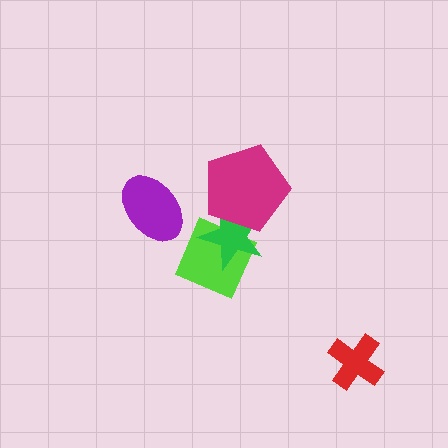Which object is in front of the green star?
The magenta pentagon is in front of the green star.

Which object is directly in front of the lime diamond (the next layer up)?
The green star is directly in front of the lime diamond.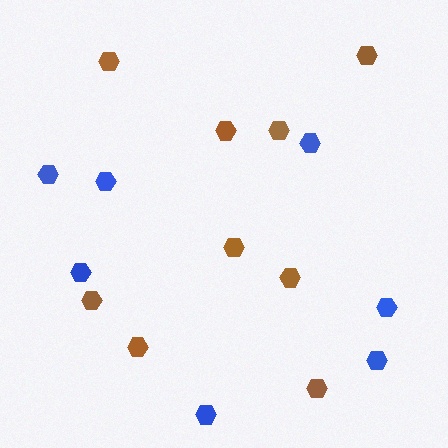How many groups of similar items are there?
There are 2 groups: one group of brown hexagons (9) and one group of blue hexagons (7).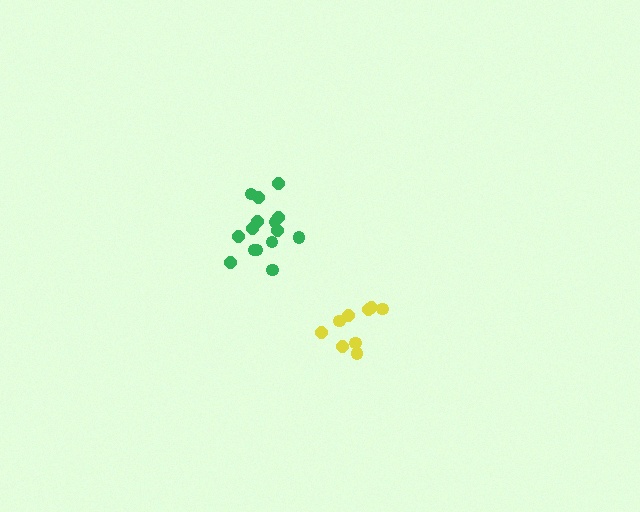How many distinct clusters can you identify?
There are 2 distinct clusters.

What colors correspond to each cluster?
The clusters are colored: green, yellow.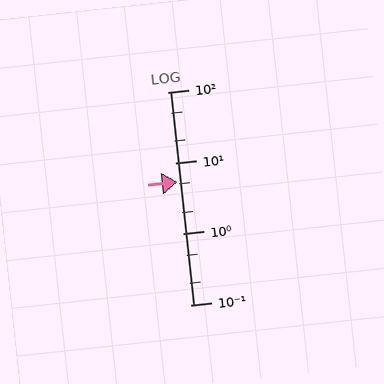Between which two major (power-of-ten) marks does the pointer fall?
The pointer is between 1 and 10.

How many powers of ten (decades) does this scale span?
The scale spans 3 decades, from 0.1 to 100.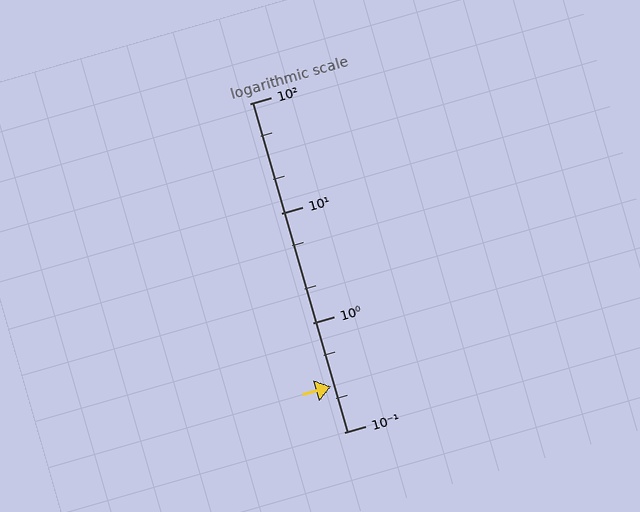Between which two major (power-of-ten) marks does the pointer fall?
The pointer is between 0.1 and 1.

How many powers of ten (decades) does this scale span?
The scale spans 3 decades, from 0.1 to 100.